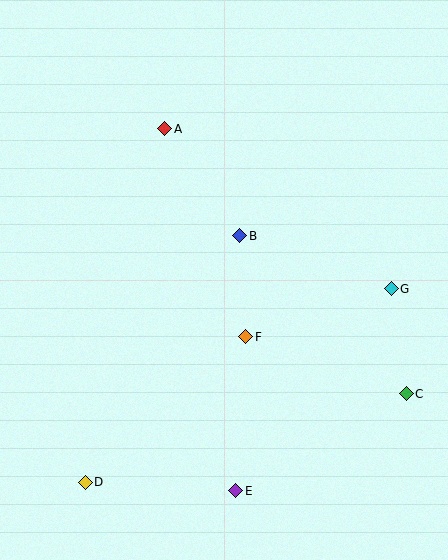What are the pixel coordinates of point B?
Point B is at (240, 236).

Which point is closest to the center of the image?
Point B at (240, 236) is closest to the center.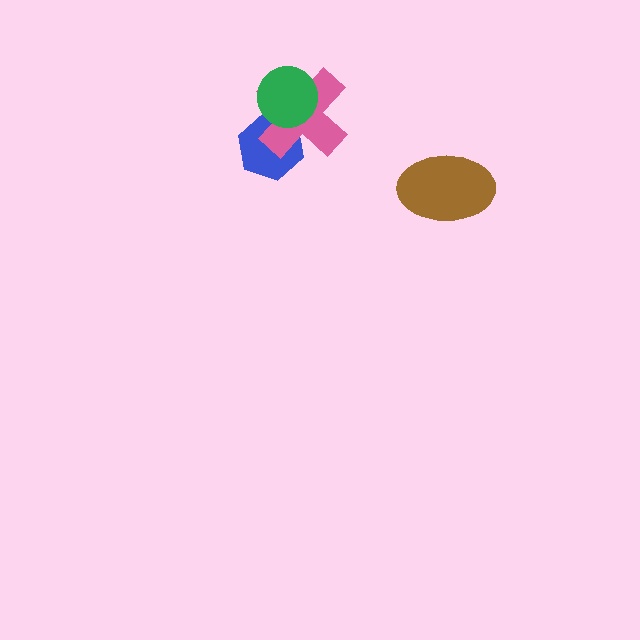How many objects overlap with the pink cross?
2 objects overlap with the pink cross.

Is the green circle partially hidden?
No, no other shape covers it.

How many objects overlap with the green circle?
2 objects overlap with the green circle.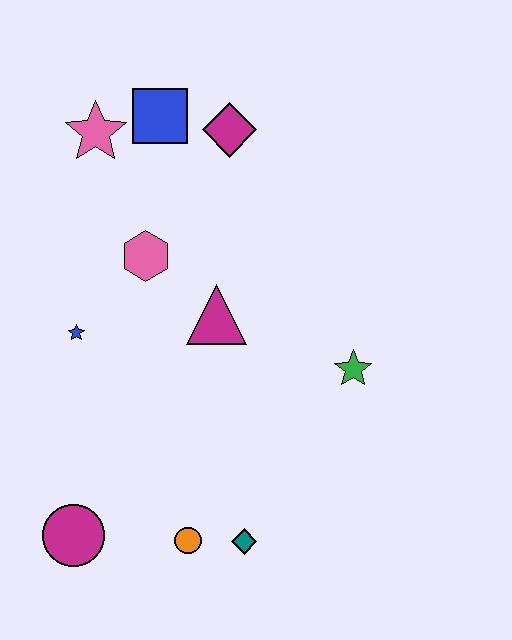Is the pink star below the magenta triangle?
No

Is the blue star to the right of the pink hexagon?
No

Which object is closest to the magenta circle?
The orange circle is closest to the magenta circle.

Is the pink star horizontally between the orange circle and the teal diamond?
No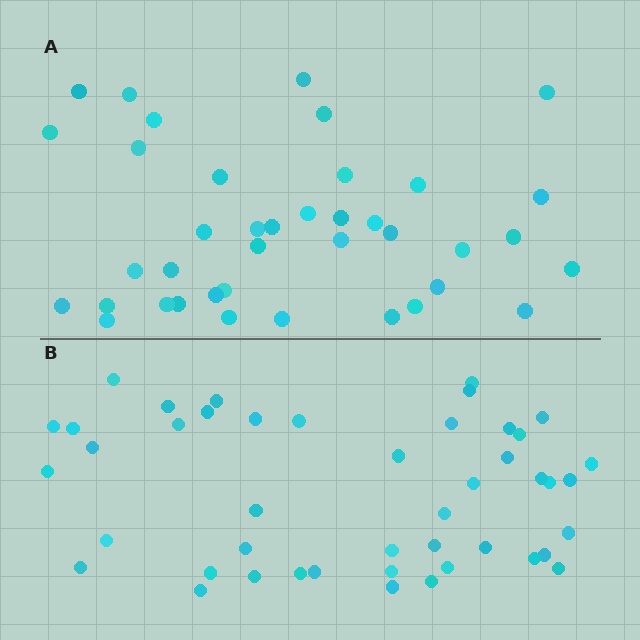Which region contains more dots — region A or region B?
Region B (the bottom region) has more dots.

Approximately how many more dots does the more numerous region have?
Region B has about 6 more dots than region A.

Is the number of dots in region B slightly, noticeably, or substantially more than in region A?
Region B has only slightly more — the two regions are fairly close. The ratio is roughly 1.2 to 1.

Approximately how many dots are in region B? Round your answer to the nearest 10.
About 40 dots. (The exact count is 45, which rounds to 40.)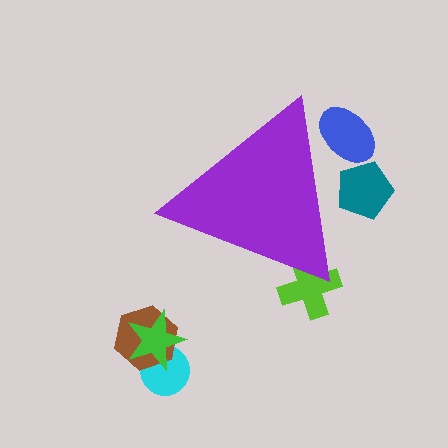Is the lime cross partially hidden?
Yes, the lime cross is partially hidden behind the purple triangle.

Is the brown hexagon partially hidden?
No, the brown hexagon is fully visible.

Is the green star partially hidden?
No, the green star is fully visible.